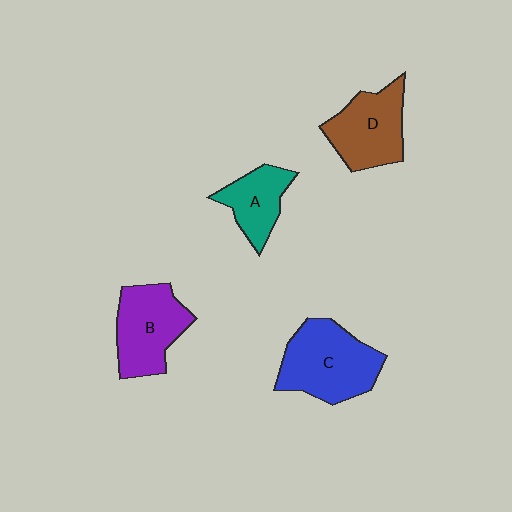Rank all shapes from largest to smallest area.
From largest to smallest: C (blue), B (purple), D (brown), A (teal).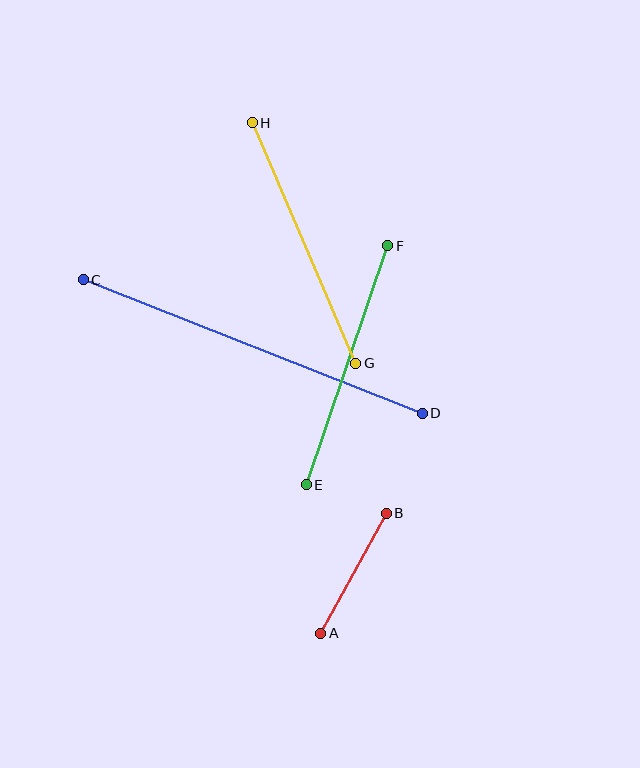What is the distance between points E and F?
The distance is approximately 252 pixels.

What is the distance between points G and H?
The distance is approximately 262 pixels.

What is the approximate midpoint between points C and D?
The midpoint is at approximately (253, 347) pixels.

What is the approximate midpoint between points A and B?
The midpoint is at approximately (354, 573) pixels.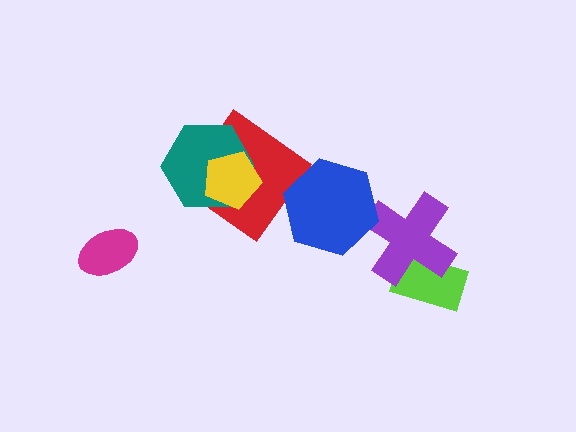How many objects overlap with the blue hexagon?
1 object overlaps with the blue hexagon.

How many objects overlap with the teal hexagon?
2 objects overlap with the teal hexagon.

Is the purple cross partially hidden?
Yes, it is partially covered by another shape.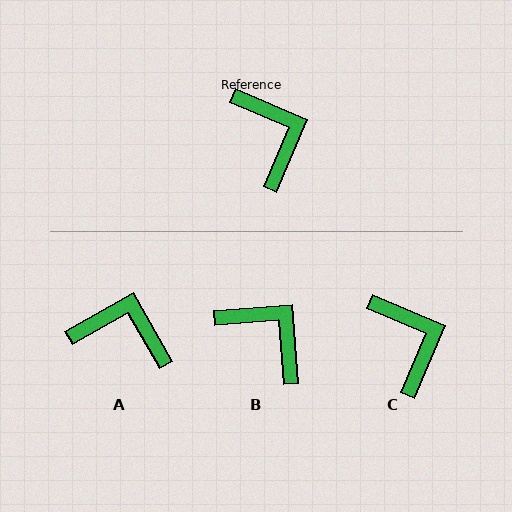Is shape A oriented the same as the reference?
No, it is off by about 53 degrees.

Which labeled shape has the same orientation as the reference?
C.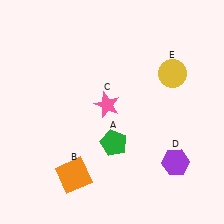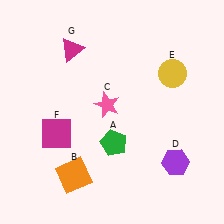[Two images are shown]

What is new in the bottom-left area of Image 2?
A magenta square (F) was added in the bottom-left area of Image 2.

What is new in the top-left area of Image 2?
A magenta triangle (G) was added in the top-left area of Image 2.